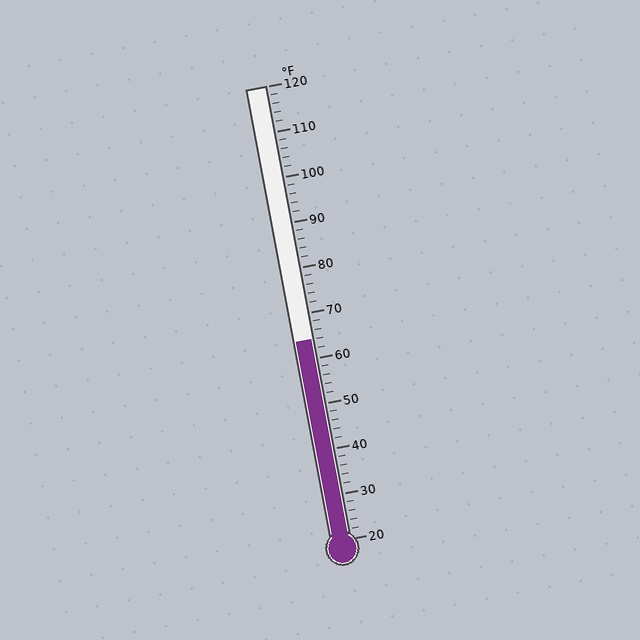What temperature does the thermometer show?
The thermometer shows approximately 64°F.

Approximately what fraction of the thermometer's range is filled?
The thermometer is filled to approximately 45% of its range.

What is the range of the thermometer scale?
The thermometer scale ranges from 20°F to 120°F.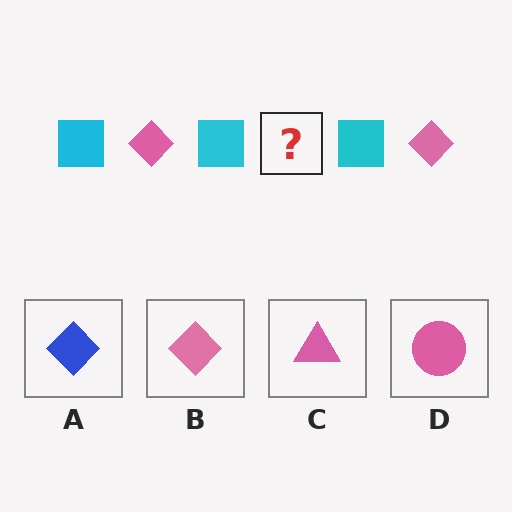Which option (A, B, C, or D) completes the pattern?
B.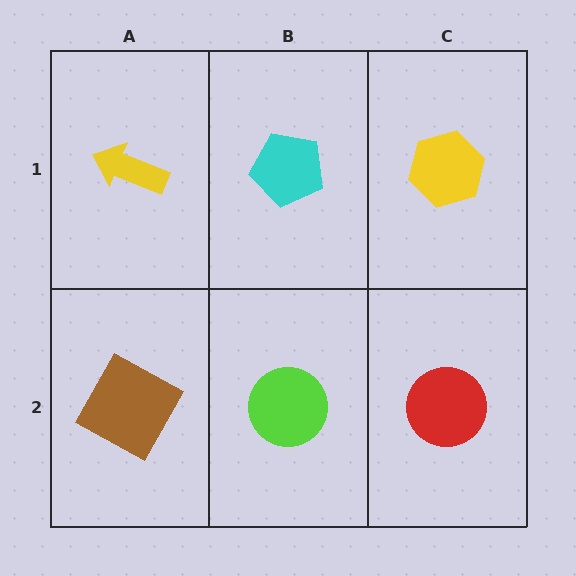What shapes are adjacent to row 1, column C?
A red circle (row 2, column C), a cyan pentagon (row 1, column B).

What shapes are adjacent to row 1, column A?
A brown square (row 2, column A), a cyan pentagon (row 1, column B).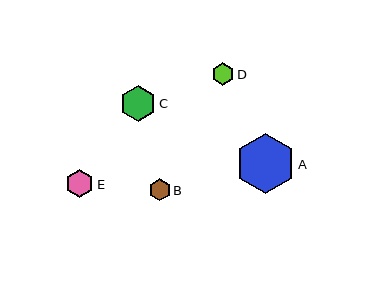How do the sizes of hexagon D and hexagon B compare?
Hexagon D and hexagon B are approximately the same size.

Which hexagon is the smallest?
Hexagon B is the smallest with a size of approximately 22 pixels.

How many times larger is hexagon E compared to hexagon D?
Hexagon E is approximately 1.2 times the size of hexagon D.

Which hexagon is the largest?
Hexagon A is the largest with a size of approximately 60 pixels.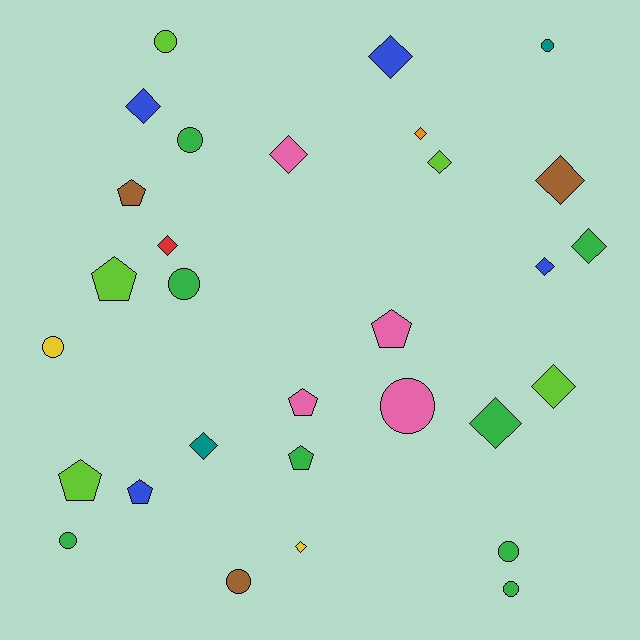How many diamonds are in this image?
There are 13 diamonds.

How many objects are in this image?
There are 30 objects.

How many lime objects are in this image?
There are 5 lime objects.